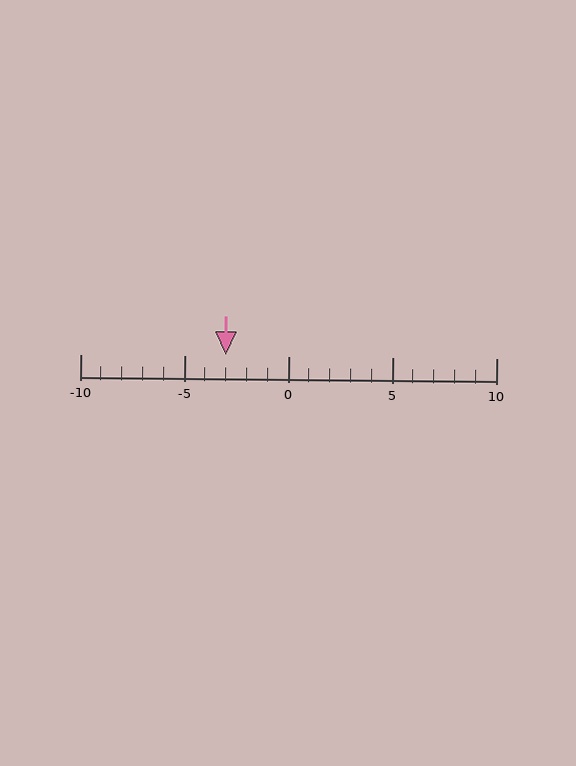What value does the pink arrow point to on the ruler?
The pink arrow points to approximately -3.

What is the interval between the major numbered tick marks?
The major tick marks are spaced 5 units apart.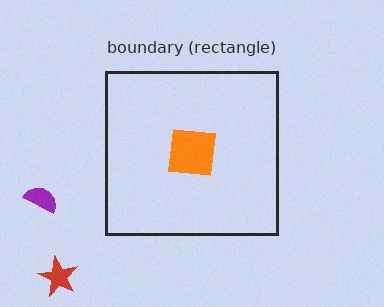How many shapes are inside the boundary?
1 inside, 2 outside.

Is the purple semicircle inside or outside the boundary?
Outside.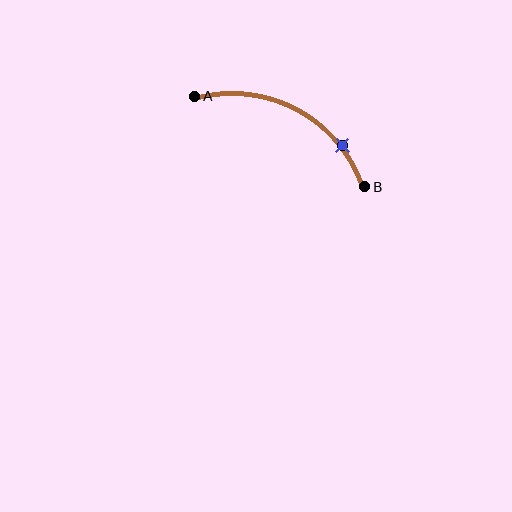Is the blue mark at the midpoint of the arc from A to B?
No. The blue mark lies on the arc but is closer to endpoint B. The arc midpoint would be at the point on the curve equidistant along the arc from both A and B.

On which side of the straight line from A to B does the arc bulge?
The arc bulges above the straight line connecting A and B.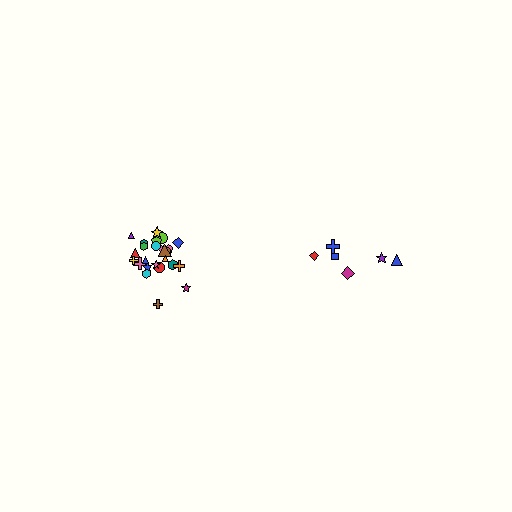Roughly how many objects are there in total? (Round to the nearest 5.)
Roughly 30 objects in total.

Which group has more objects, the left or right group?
The left group.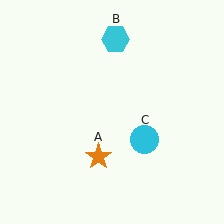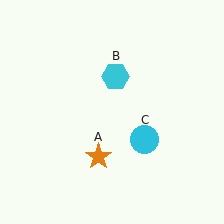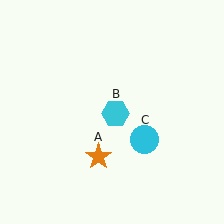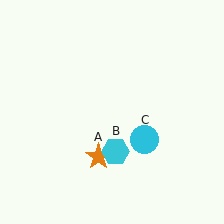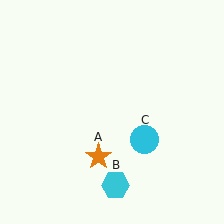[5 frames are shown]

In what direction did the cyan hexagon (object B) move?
The cyan hexagon (object B) moved down.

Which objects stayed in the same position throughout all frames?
Orange star (object A) and cyan circle (object C) remained stationary.